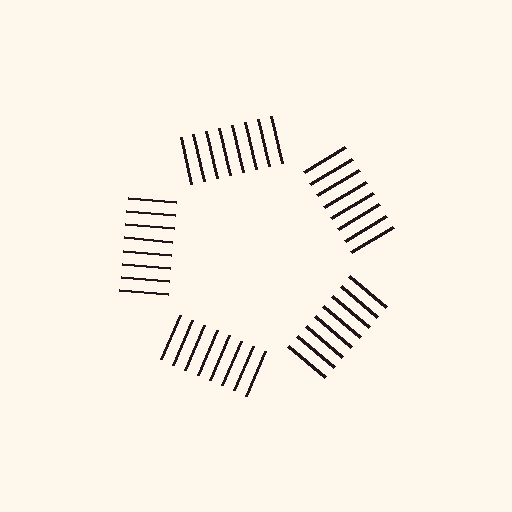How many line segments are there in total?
40 — 8 along each of the 5 edges.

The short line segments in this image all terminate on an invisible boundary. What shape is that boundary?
An illusory pentagon — the line segments terminate on its edges but no continuous stroke is drawn.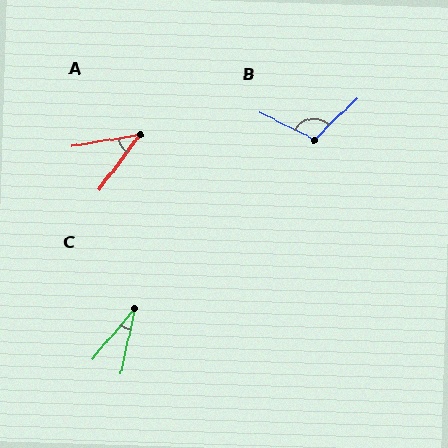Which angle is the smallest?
C, at approximately 28 degrees.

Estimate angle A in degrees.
Approximately 43 degrees.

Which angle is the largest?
B, at approximately 110 degrees.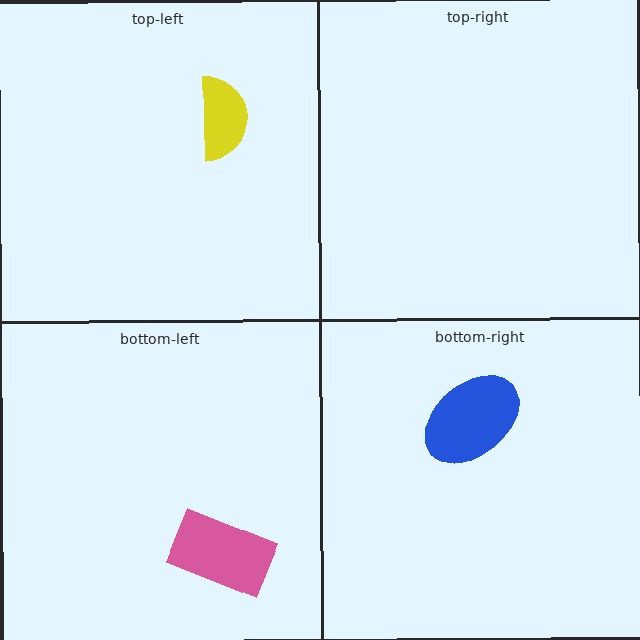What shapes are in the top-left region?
The yellow semicircle.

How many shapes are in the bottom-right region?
1.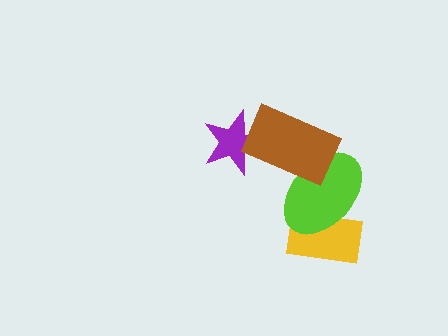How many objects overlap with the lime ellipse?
2 objects overlap with the lime ellipse.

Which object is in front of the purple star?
The brown rectangle is in front of the purple star.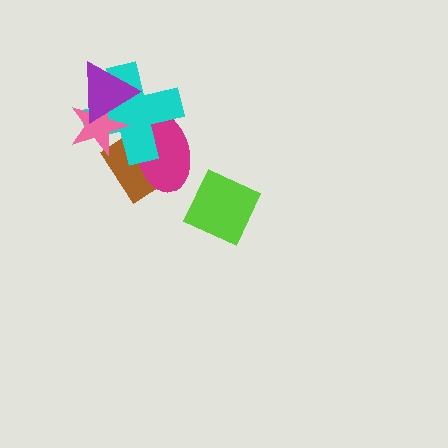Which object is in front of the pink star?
The purple triangle is in front of the pink star.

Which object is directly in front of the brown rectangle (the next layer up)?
The magenta ellipse is directly in front of the brown rectangle.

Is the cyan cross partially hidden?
Yes, it is partially covered by another shape.